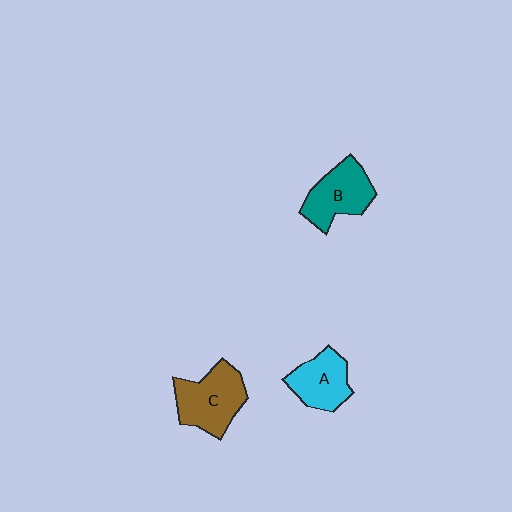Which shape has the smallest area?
Shape A (cyan).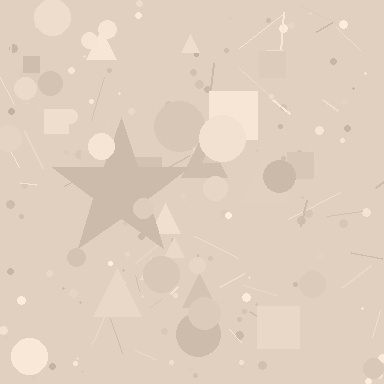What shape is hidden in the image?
A star is hidden in the image.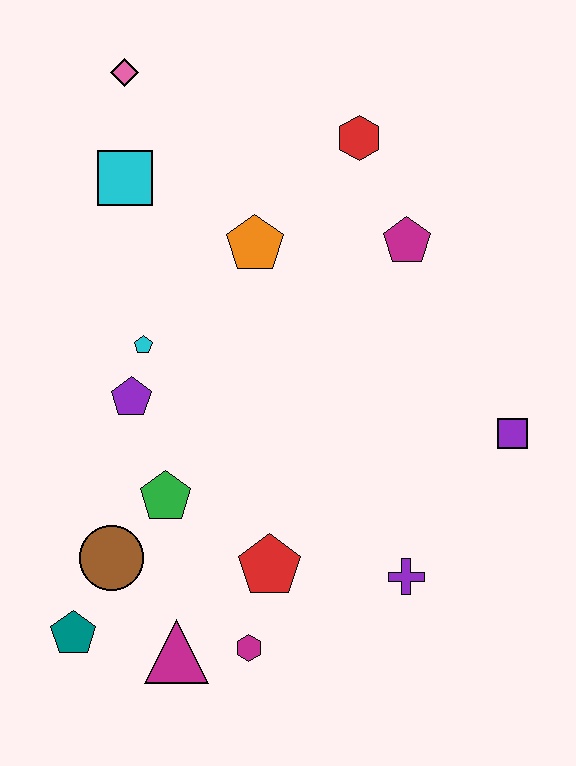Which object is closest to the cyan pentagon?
The purple pentagon is closest to the cyan pentagon.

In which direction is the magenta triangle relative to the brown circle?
The magenta triangle is below the brown circle.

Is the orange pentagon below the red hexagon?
Yes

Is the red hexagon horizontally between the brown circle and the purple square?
Yes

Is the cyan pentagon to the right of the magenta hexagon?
No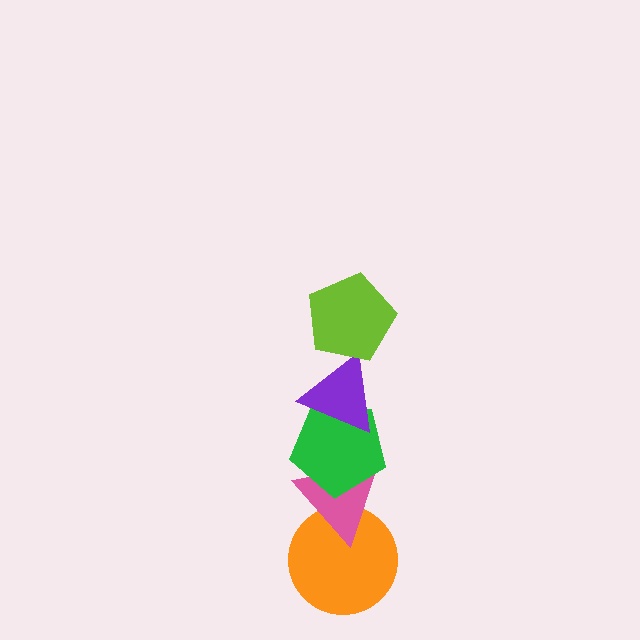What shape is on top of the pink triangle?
The green pentagon is on top of the pink triangle.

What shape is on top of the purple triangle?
The lime pentagon is on top of the purple triangle.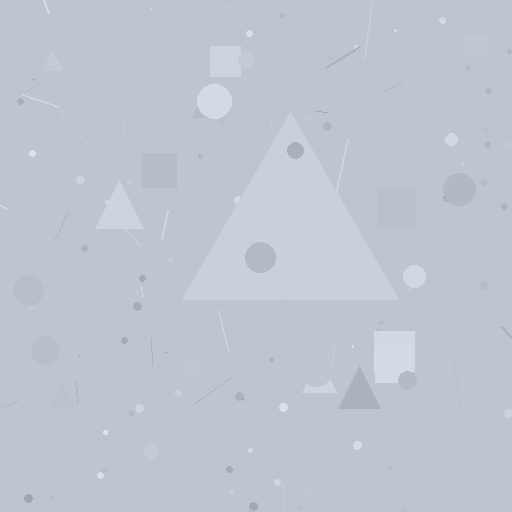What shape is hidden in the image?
A triangle is hidden in the image.